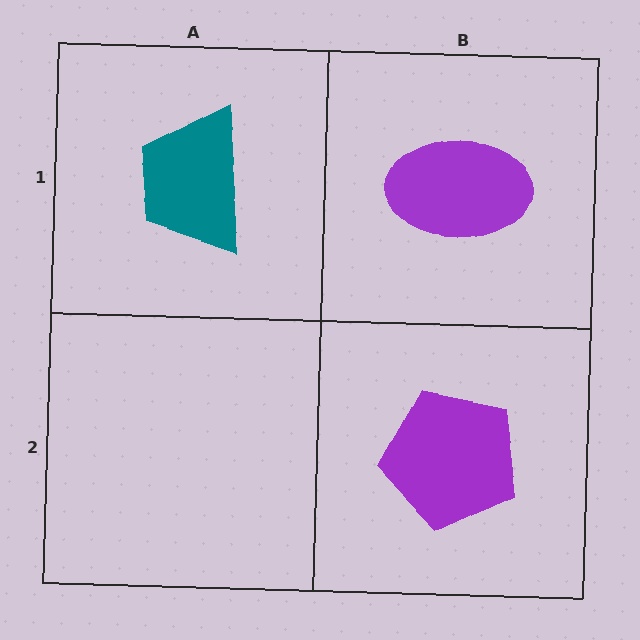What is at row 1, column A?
A teal trapezoid.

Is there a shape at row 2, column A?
No, that cell is empty.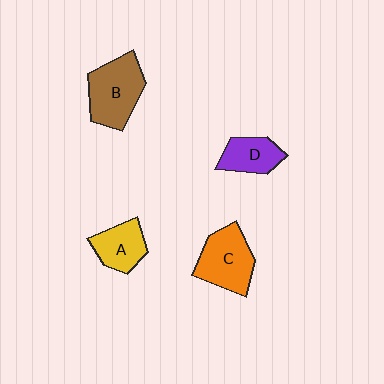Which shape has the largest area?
Shape B (brown).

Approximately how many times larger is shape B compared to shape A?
Approximately 1.5 times.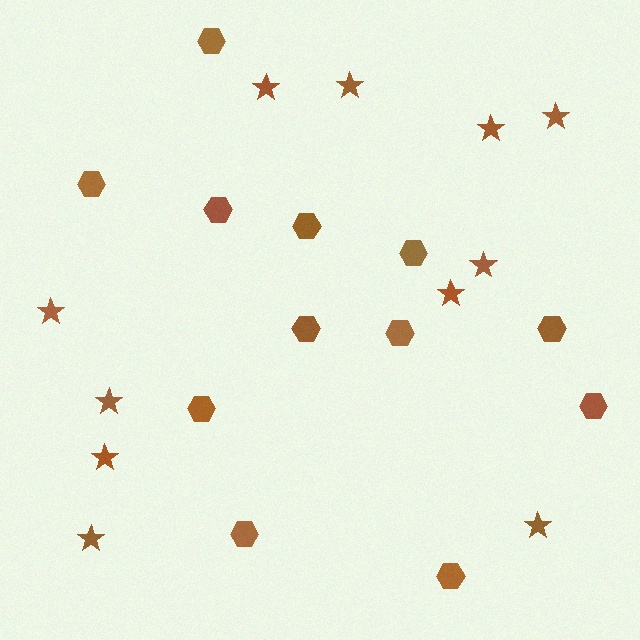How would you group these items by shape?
There are 2 groups: one group of stars (11) and one group of hexagons (12).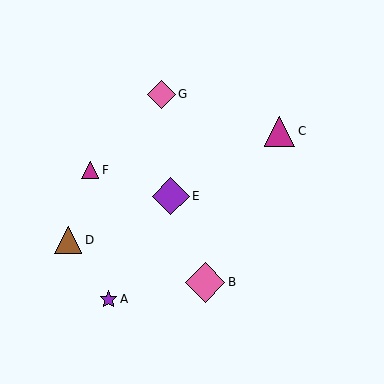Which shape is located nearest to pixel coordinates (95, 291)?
The purple star (labeled A) at (108, 299) is nearest to that location.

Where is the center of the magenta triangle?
The center of the magenta triangle is at (280, 131).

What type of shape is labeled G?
Shape G is a pink diamond.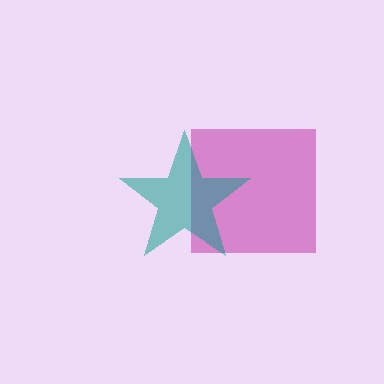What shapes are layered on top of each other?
The layered shapes are: a magenta square, a teal star.